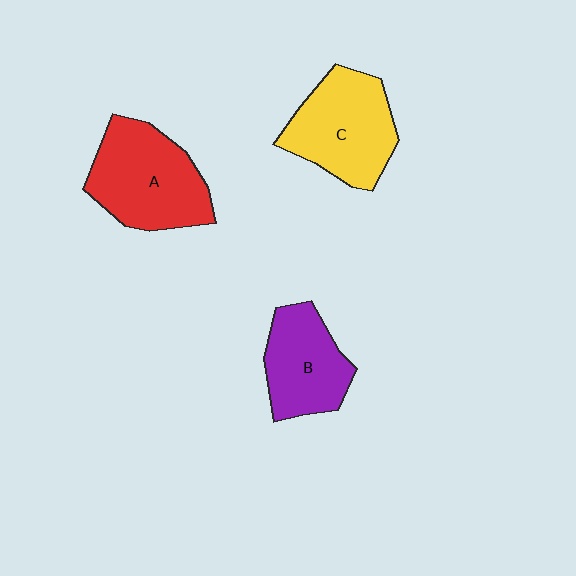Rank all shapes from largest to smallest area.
From largest to smallest: A (red), C (yellow), B (purple).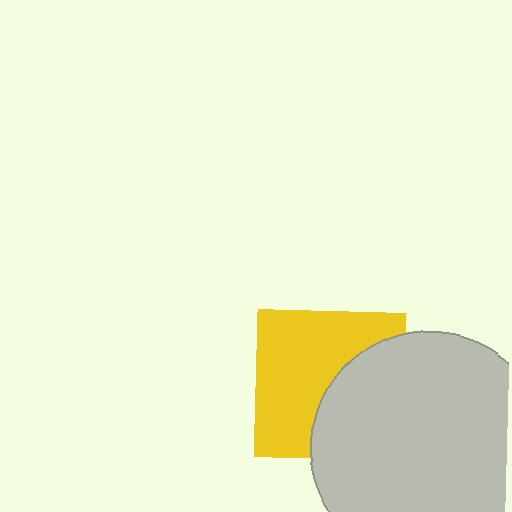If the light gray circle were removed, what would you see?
You would see the complete yellow square.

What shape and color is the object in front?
The object in front is a light gray circle.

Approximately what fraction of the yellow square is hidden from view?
Roughly 42% of the yellow square is hidden behind the light gray circle.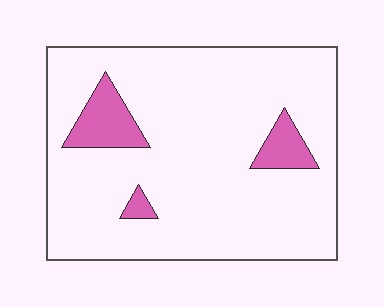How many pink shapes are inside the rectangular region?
3.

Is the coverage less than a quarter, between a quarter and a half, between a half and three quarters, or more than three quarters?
Less than a quarter.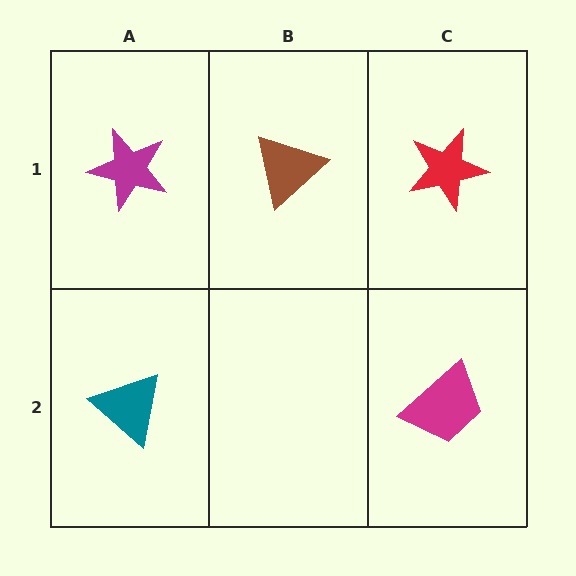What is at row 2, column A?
A teal triangle.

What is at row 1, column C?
A red star.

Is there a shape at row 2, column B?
No, that cell is empty.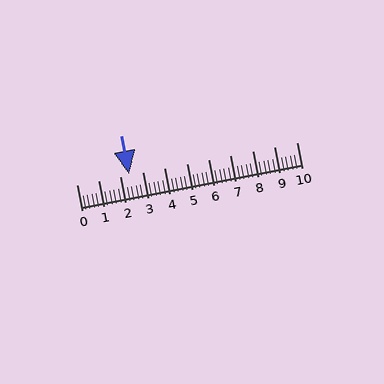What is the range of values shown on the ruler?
The ruler shows values from 0 to 10.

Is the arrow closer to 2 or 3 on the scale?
The arrow is closer to 2.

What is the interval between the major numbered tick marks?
The major tick marks are spaced 1 units apart.